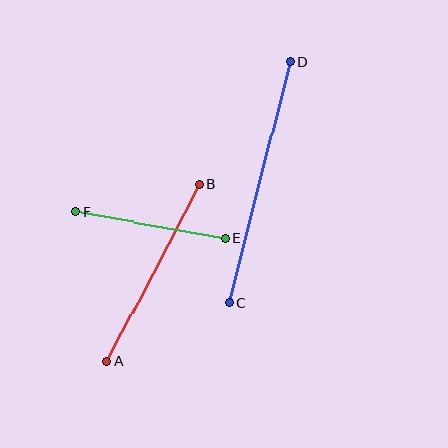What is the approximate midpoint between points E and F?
The midpoint is at approximately (150, 225) pixels.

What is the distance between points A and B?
The distance is approximately 200 pixels.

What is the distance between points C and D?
The distance is approximately 248 pixels.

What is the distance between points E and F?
The distance is approximately 151 pixels.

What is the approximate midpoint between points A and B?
The midpoint is at approximately (153, 273) pixels.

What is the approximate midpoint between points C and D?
The midpoint is at approximately (259, 182) pixels.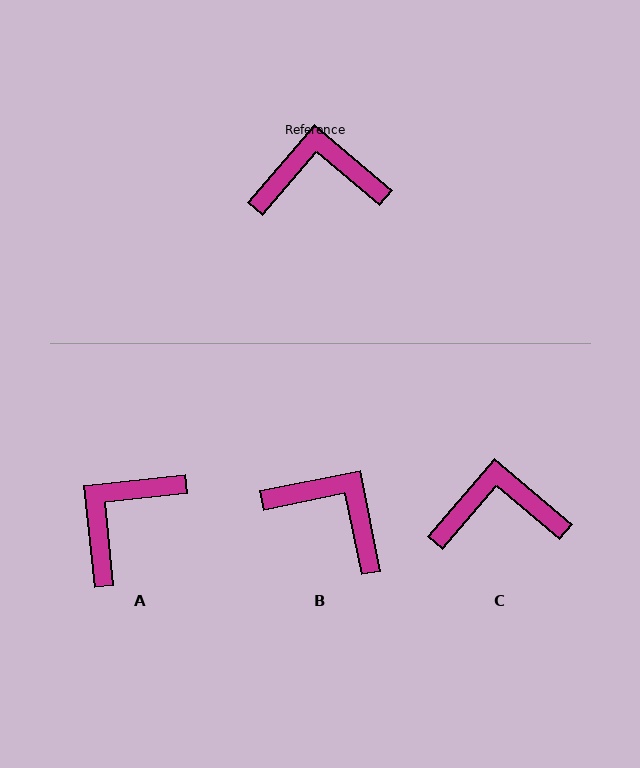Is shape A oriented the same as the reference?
No, it is off by about 46 degrees.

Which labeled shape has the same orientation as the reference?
C.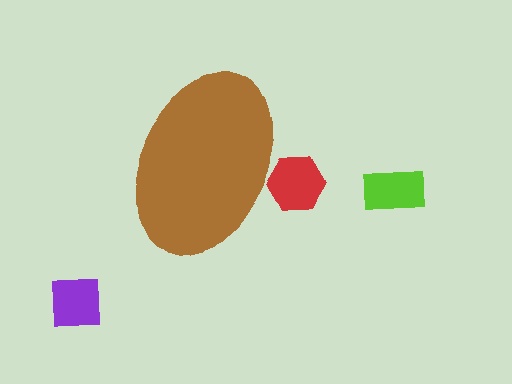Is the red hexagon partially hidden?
Yes, the red hexagon is partially hidden behind the brown ellipse.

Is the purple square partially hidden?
No, the purple square is fully visible.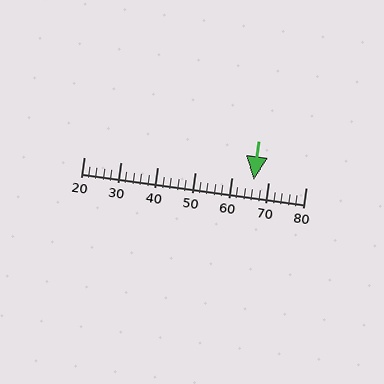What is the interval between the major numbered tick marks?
The major tick marks are spaced 10 units apart.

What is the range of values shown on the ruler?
The ruler shows values from 20 to 80.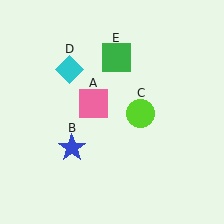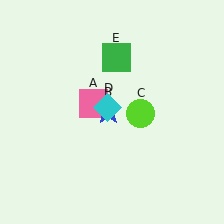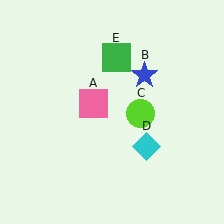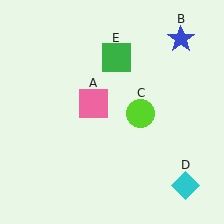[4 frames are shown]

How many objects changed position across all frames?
2 objects changed position: blue star (object B), cyan diamond (object D).